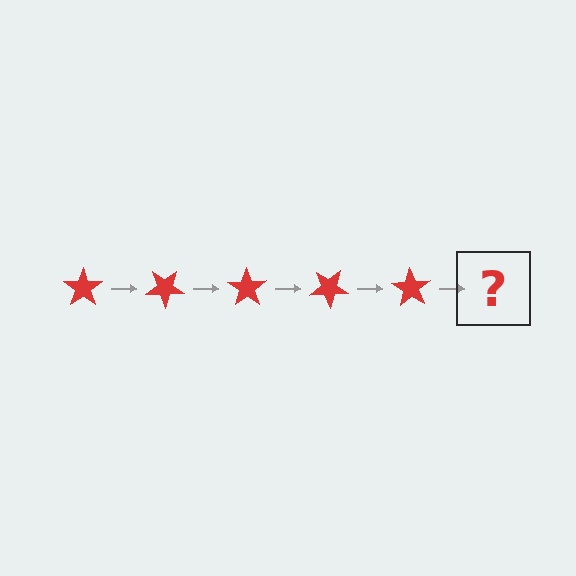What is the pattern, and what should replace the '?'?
The pattern is that the star rotates 35 degrees each step. The '?' should be a red star rotated 175 degrees.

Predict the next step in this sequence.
The next step is a red star rotated 175 degrees.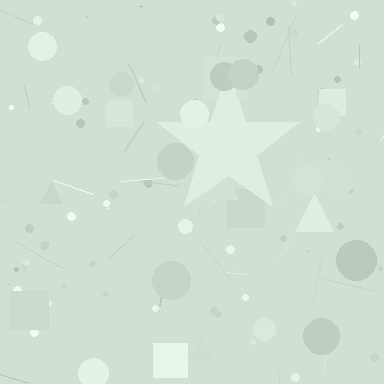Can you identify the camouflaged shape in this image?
The camouflaged shape is a star.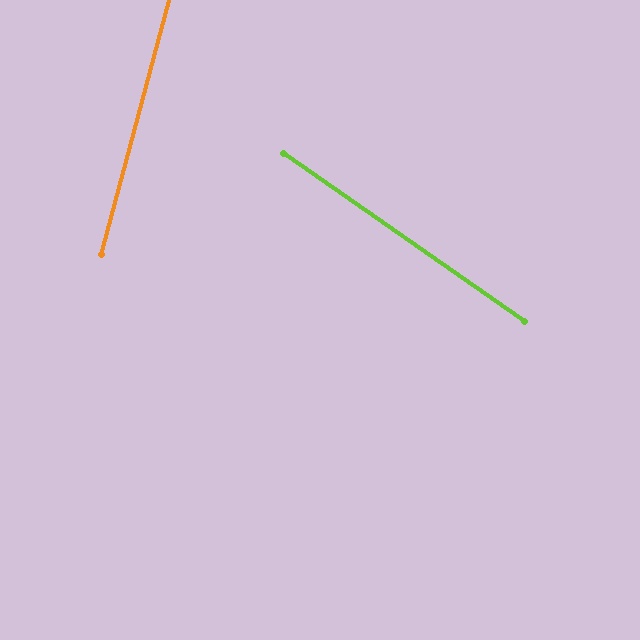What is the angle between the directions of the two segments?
Approximately 70 degrees.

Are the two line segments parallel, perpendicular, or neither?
Neither parallel nor perpendicular — they differ by about 70°.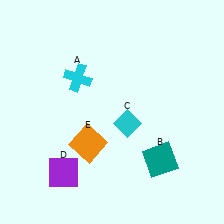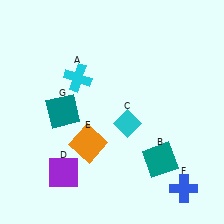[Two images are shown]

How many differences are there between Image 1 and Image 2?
There are 2 differences between the two images.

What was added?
A blue cross (F), a teal square (G) were added in Image 2.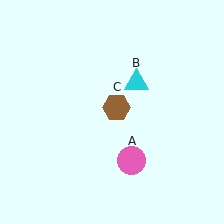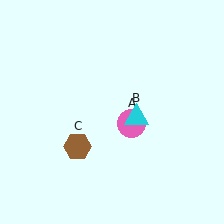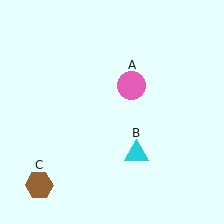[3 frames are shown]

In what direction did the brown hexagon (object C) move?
The brown hexagon (object C) moved down and to the left.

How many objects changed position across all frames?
3 objects changed position: pink circle (object A), cyan triangle (object B), brown hexagon (object C).